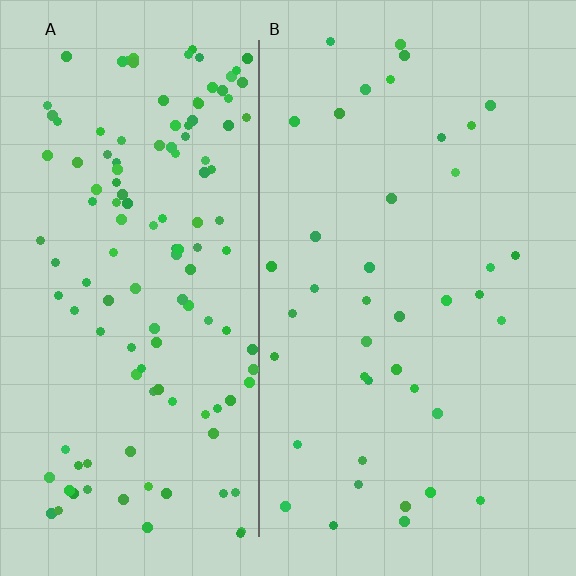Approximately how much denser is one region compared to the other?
Approximately 3.3× — region A over region B.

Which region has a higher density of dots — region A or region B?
A (the left).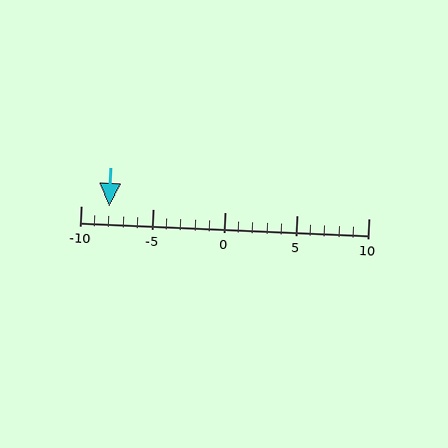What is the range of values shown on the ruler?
The ruler shows values from -10 to 10.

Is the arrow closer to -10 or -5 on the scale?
The arrow is closer to -10.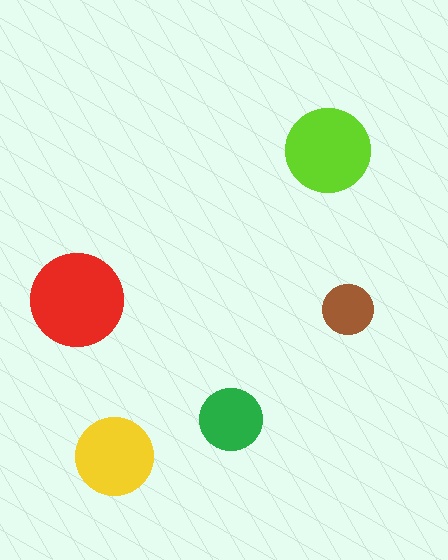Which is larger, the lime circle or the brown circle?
The lime one.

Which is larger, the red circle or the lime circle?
The red one.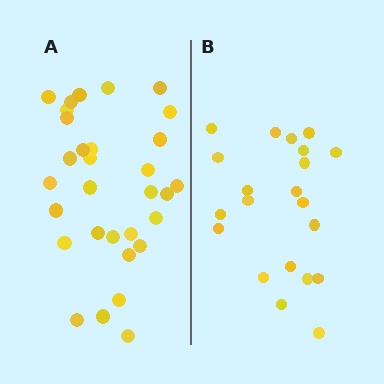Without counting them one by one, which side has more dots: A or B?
Region A (the left region) has more dots.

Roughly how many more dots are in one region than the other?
Region A has roughly 10 or so more dots than region B.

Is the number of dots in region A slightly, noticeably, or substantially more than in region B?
Region A has substantially more. The ratio is roughly 1.5 to 1.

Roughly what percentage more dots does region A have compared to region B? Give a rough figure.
About 50% more.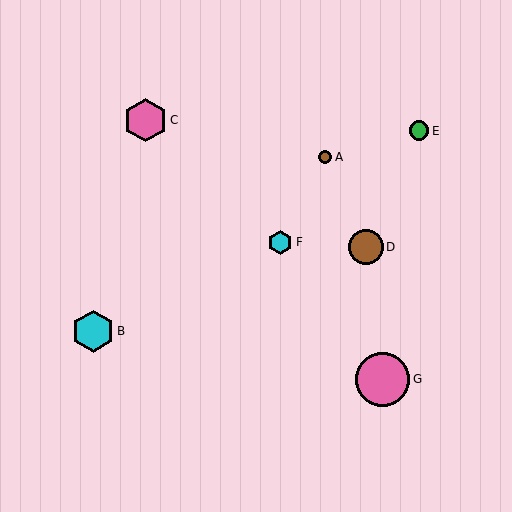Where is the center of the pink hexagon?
The center of the pink hexagon is at (145, 120).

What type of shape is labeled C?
Shape C is a pink hexagon.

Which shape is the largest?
The pink circle (labeled G) is the largest.